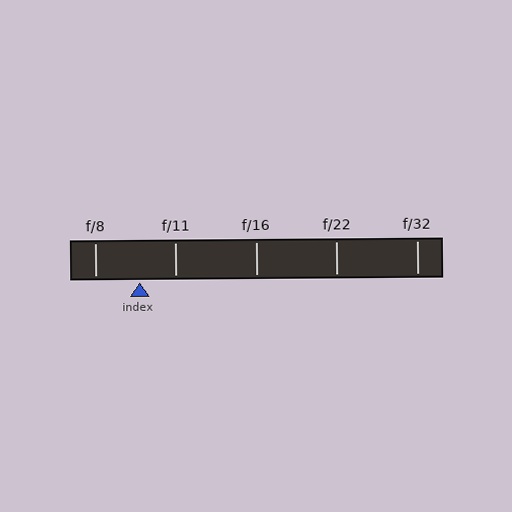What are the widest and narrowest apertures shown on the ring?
The widest aperture shown is f/8 and the narrowest is f/32.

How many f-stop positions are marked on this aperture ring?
There are 5 f-stop positions marked.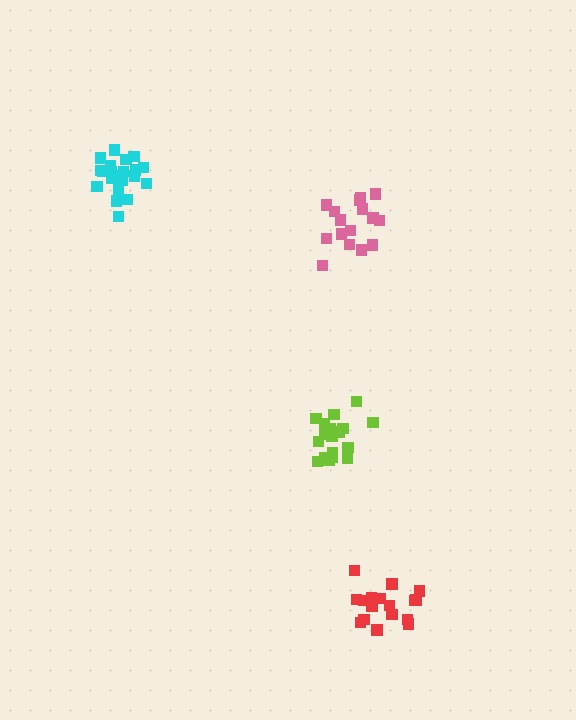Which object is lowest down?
The red cluster is bottommost.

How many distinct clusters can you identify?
There are 4 distinct clusters.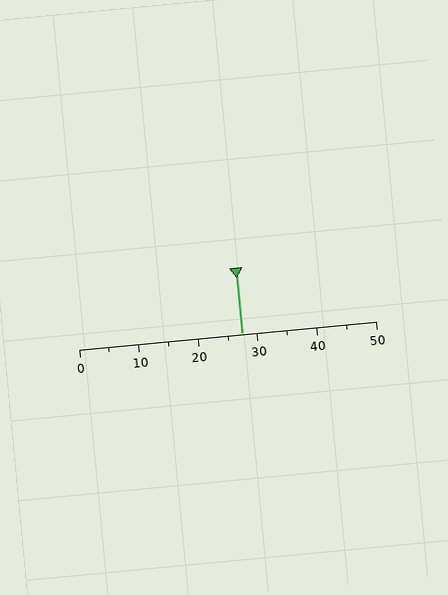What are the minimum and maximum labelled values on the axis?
The axis runs from 0 to 50.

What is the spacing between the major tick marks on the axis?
The major ticks are spaced 10 apart.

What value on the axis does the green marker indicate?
The marker indicates approximately 27.5.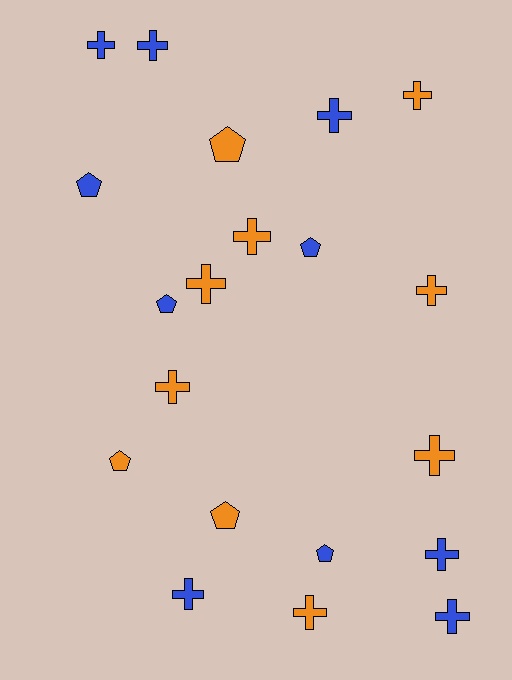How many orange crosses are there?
There are 7 orange crosses.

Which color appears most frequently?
Blue, with 10 objects.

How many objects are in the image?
There are 20 objects.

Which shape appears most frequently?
Cross, with 13 objects.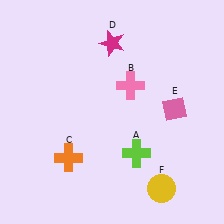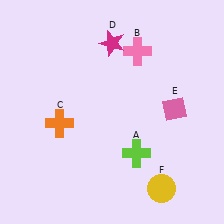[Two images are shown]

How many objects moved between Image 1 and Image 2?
2 objects moved between the two images.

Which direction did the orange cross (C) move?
The orange cross (C) moved up.